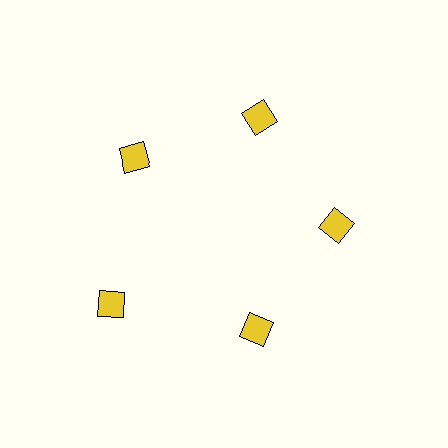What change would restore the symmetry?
The symmetry would be restored by moving it inward, back onto the ring so that all 5 squares sit at equal angles and equal distance from the center.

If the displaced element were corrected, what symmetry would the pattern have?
It would have 5-fold rotational symmetry — the pattern would map onto itself every 72 degrees.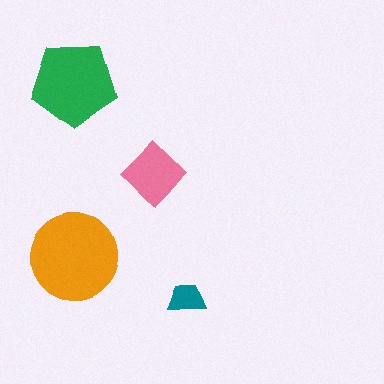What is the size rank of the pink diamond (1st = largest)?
3rd.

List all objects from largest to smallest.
The orange circle, the green pentagon, the pink diamond, the teal trapezoid.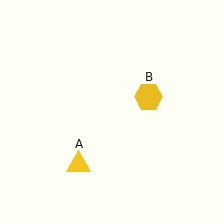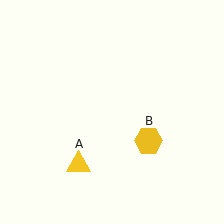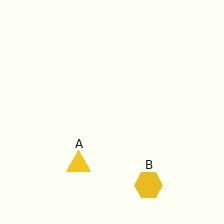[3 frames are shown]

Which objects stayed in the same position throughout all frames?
Yellow triangle (object A) remained stationary.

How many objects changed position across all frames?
1 object changed position: yellow hexagon (object B).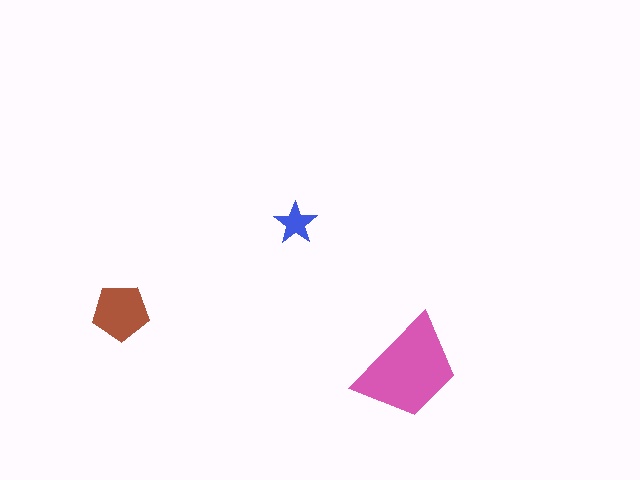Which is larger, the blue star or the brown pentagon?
The brown pentagon.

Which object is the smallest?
The blue star.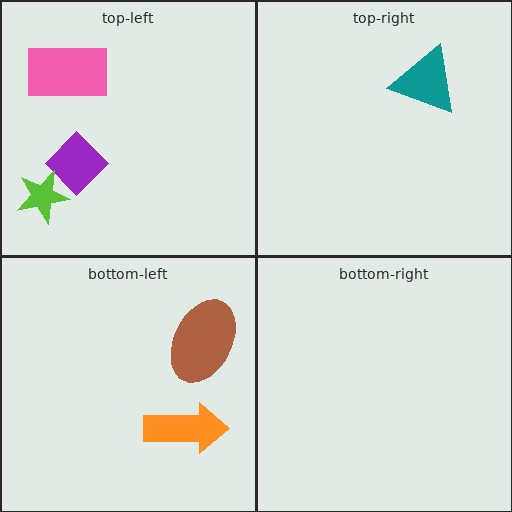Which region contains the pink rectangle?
The top-left region.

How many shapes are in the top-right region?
1.